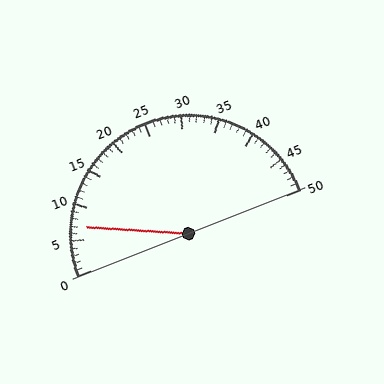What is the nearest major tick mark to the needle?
The nearest major tick mark is 5.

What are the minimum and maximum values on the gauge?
The gauge ranges from 0 to 50.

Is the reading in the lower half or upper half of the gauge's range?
The reading is in the lower half of the range (0 to 50).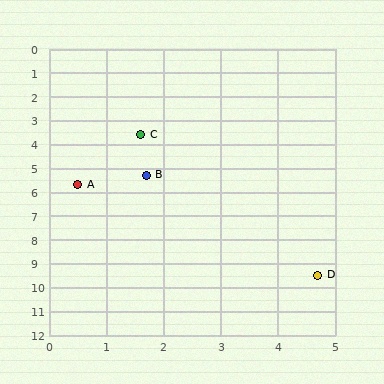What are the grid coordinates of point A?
Point A is at approximately (0.5, 5.7).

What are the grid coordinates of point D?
Point D is at approximately (4.7, 9.5).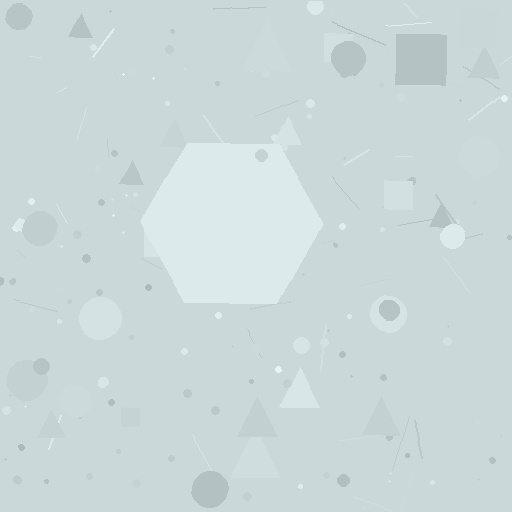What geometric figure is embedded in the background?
A hexagon is embedded in the background.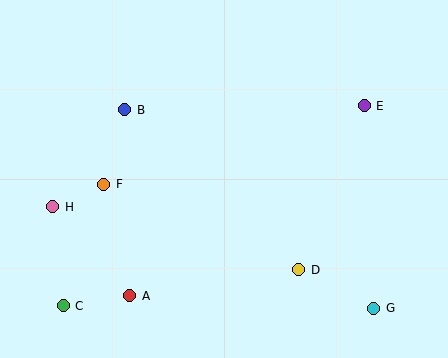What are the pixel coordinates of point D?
Point D is at (299, 270).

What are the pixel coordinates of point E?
Point E is at (364, 106).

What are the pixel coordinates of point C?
Point C is at (63, 306).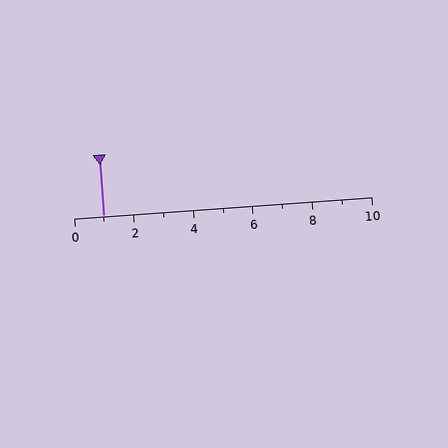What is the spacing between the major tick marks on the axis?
The major ticks are spaced 2 apart.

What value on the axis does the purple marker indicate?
The marker indicates approximately 1.